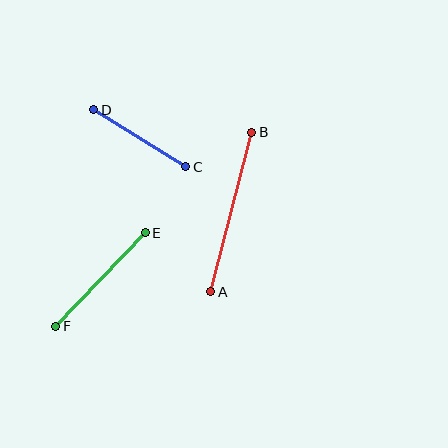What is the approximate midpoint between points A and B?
The midpoint is at approximately (231, 212) pixels.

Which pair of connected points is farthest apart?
Points A and B are farthest apart.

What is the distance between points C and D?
The distance is approximately 109 pixels.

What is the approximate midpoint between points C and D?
The midpoint is at approximately (140, 138) pixels.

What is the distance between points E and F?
The distance is approximately 130 pixels.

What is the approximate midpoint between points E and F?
The midpoint is at approximately (100, 279) pixels.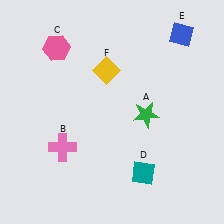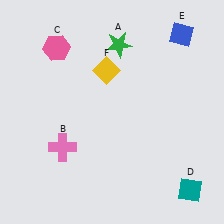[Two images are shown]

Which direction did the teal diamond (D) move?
The teal diamond (D) moved right.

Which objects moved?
The objects that moved are: the green star (A), the teal diamond (D).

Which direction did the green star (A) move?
The green star (A) moved up.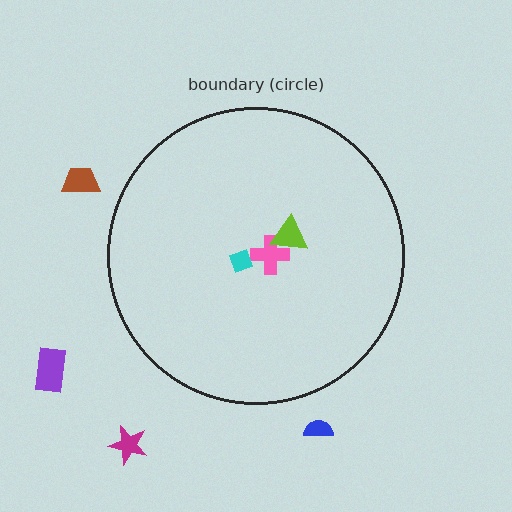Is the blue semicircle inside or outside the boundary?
Outside.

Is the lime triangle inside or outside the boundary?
Inside.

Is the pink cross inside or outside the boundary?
Inside.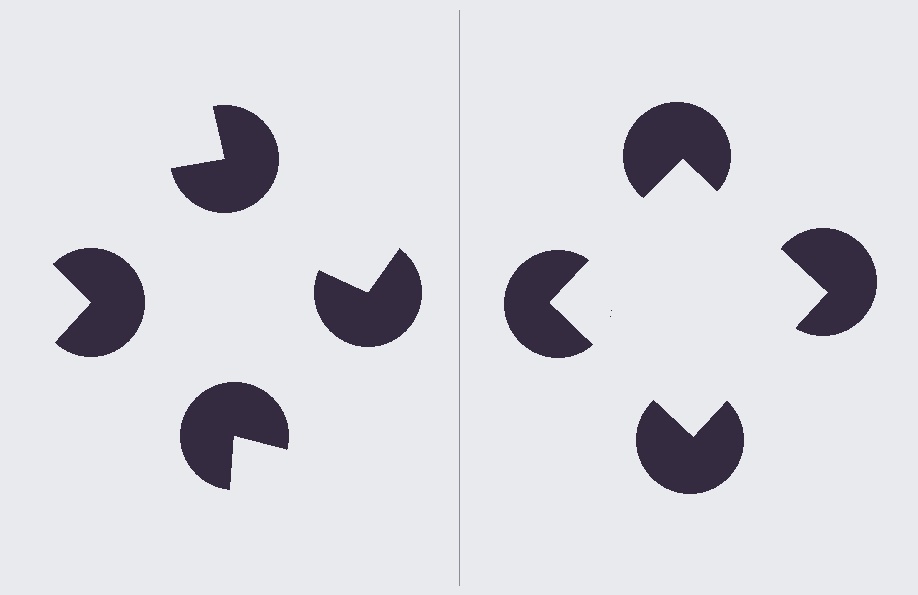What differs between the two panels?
The pac-man discs are positioned identically on both sides; only the wedge orientations differ. On the right they align to a square; on the left they are misaligned.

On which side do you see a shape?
An illusory square appears on the right side. On the left side the wedge cuts are rotated, so no coherent shape forms.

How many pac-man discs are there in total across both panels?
8 — 4 on each side.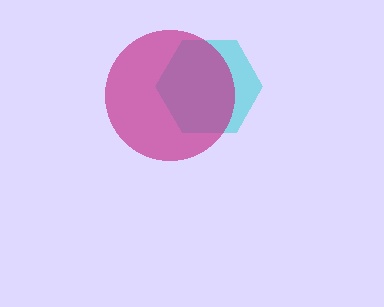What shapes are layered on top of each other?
The layered shapes are: a cyan hexagon, a magenta circle.